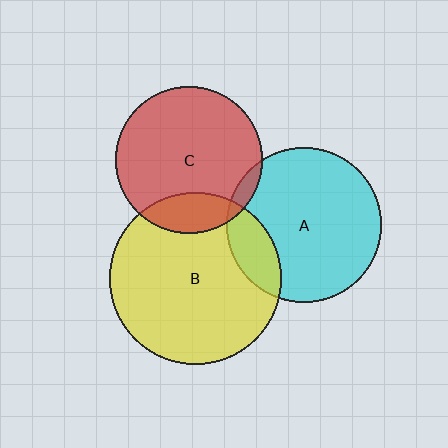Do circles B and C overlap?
Yes.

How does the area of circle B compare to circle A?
Approximately 1.2 times.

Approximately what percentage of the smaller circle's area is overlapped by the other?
Approximately 20%.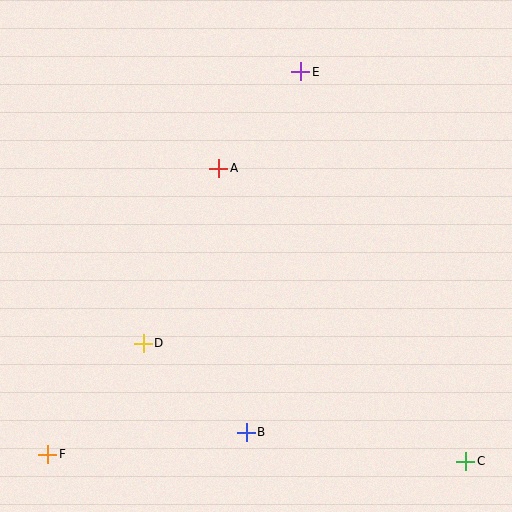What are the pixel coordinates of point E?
Point E is at (301, 72).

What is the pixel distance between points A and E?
The distance between A and E is 127 pixels.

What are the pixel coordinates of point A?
Point A is at (219, 168).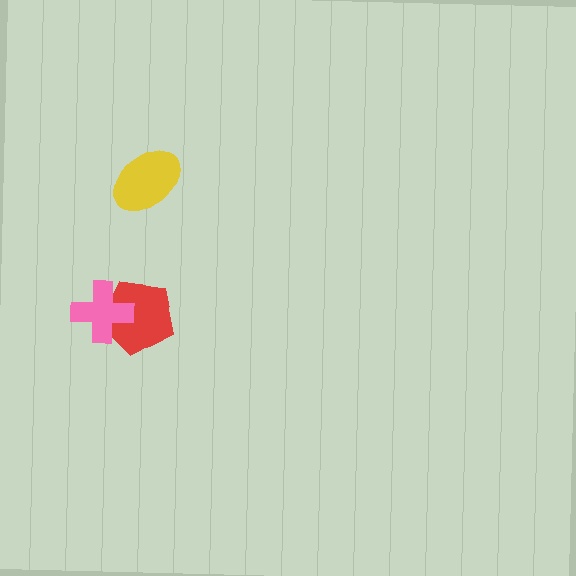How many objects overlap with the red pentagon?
1 object overlaps with the red pentagon.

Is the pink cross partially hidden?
No, no other shape covers it.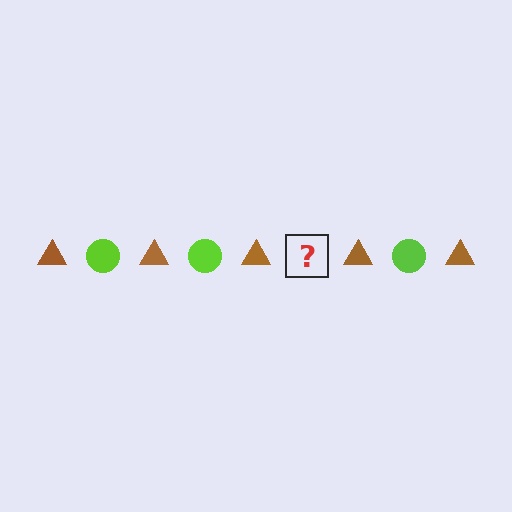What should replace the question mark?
The question mark should be replaced with a lime circle.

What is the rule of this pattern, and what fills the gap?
The rule is that the pattern alternates between brown triangle and lime circle. The gap should be filled with a lime circle.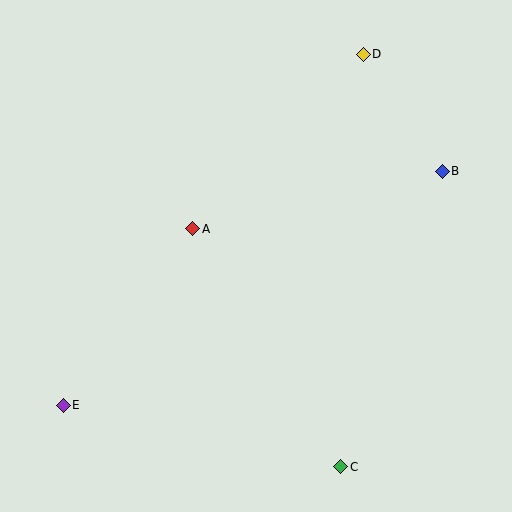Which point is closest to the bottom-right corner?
Point C is closest to the bottom-right corner.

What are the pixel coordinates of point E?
Point E is at (63, 405).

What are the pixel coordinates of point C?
Point C is at (341, 467).